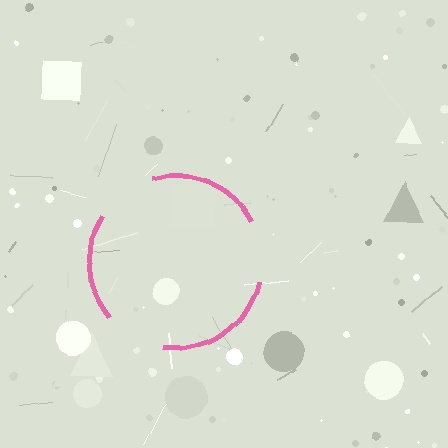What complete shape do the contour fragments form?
The contour fragments form a circle.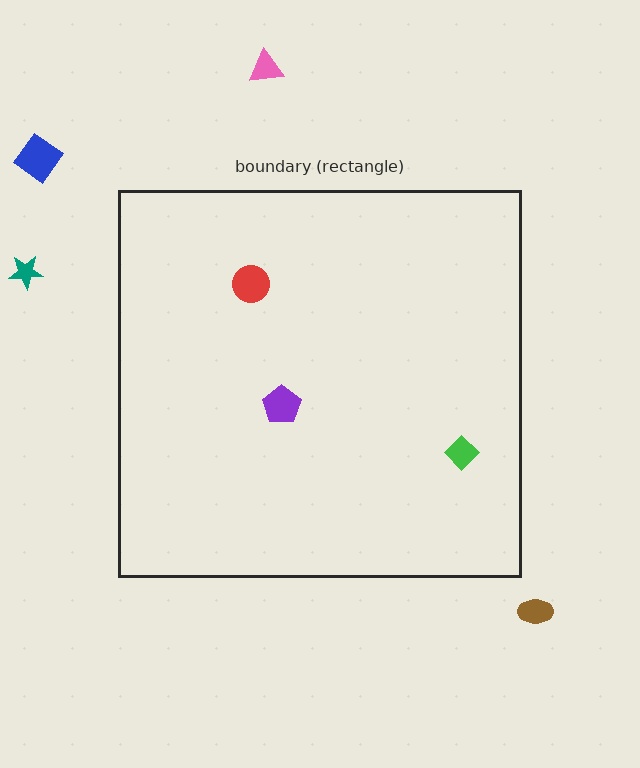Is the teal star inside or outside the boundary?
Outside.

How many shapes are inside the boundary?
3 inside, 4 outside.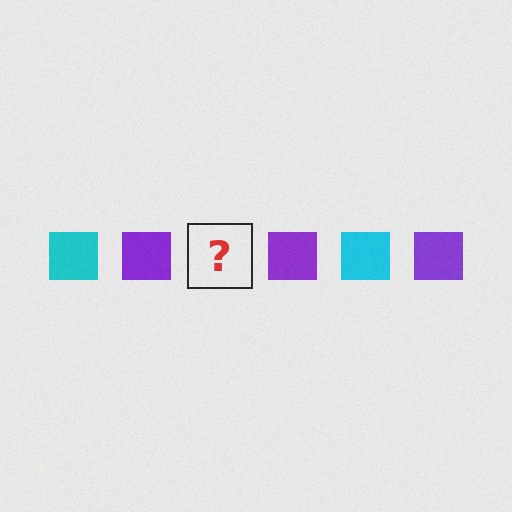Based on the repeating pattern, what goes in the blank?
The blank should be a cyan square.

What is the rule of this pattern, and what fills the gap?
The rule is that the pattern cycles through cyan, purple squares. The gap should be filled with a cyan square.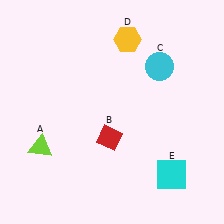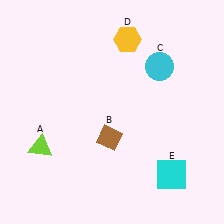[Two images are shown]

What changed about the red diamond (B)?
In Image 1, B is red. In Image 2, it changed to brown.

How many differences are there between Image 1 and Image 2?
There is 1 difference between the two images.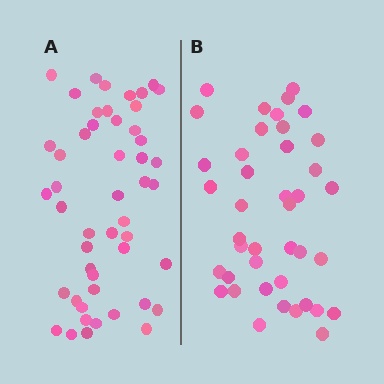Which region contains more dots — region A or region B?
Region A (the left region) has more dots.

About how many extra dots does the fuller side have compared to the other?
Region A has roughly 8 or so more dots than region B.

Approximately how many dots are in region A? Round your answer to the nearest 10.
About 50 dots. (The exact count is 49, which rounds to 50.)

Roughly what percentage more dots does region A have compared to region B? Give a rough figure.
About 20% more.